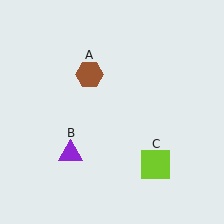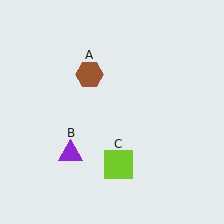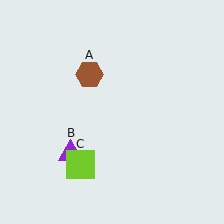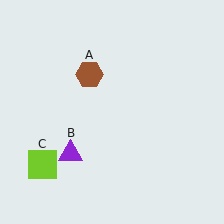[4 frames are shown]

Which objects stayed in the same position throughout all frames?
Brown hexagon (object A) and purple triangle (object B) remained stationary.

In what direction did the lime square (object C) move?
The lime square (object C) moved left.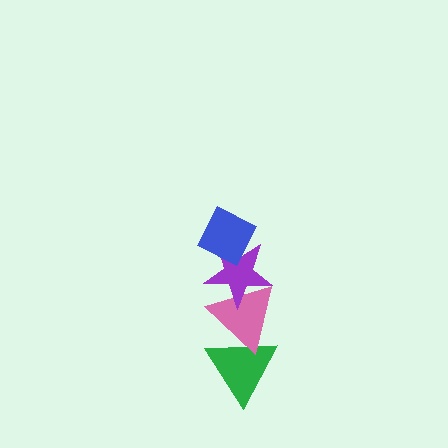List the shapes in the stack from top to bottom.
From top to bottom: the blue diamond, the purple star, the pink triangle, the green triangle.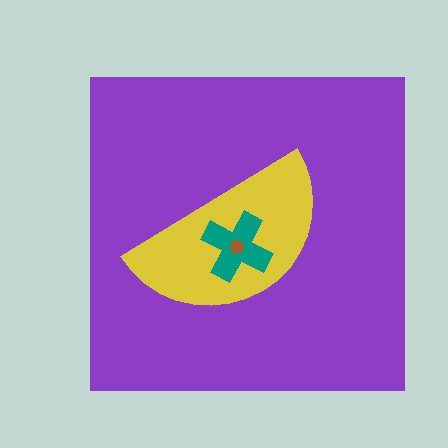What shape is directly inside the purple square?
The yellow semicircle.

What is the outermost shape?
The purple square.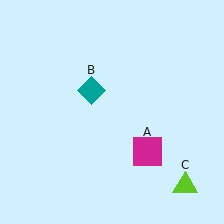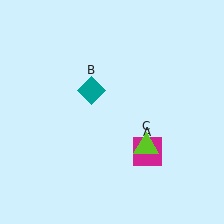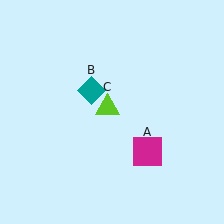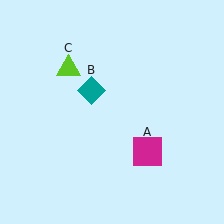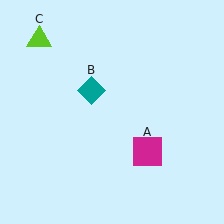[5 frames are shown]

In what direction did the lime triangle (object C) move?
The lime triangle (object C) moved up and to the left.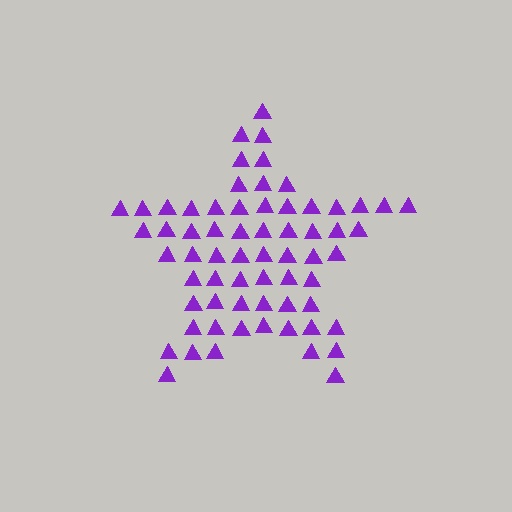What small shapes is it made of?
It is made of small triangles.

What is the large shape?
The large shape is a star.